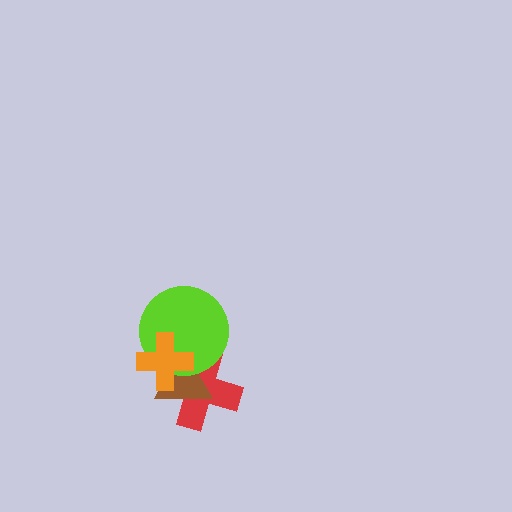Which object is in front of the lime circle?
The orange cross is in front of the lime circle.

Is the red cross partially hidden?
Yes, it is partially covered by another shape.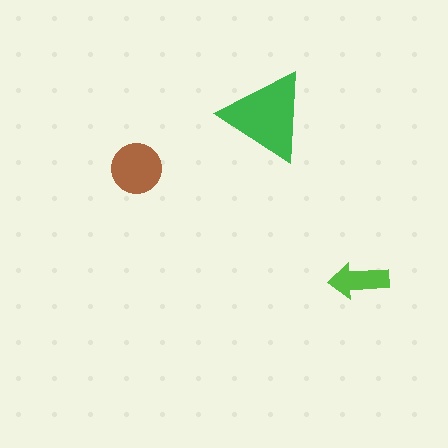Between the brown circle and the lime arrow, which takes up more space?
The brown circle.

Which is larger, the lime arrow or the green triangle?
The green triangle.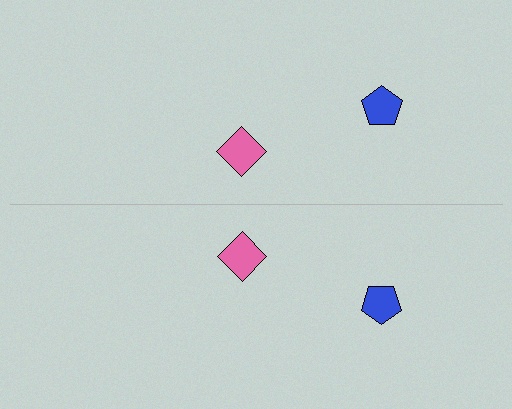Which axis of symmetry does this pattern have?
The pattern has a horizontal axis of symmetry running through the center of the image.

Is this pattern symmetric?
Yes, this pattern has bilateral (reflection) symmetry.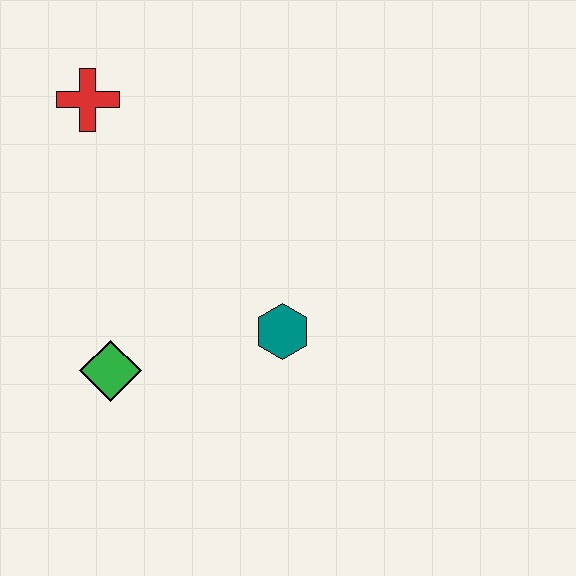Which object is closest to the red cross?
The green diamond is closest to the red cross.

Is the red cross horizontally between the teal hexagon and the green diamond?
No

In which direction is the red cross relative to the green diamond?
The red cross is above the green diamond.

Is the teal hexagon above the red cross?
No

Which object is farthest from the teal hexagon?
The red cross is farthest from the teal hexagon.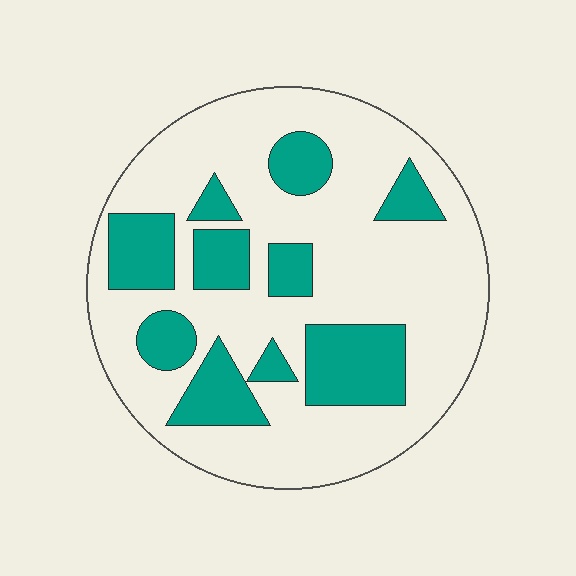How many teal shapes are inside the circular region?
10.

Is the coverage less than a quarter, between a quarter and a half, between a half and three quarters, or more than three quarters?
Between a quarter and a half.